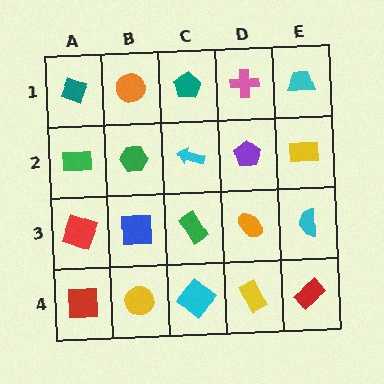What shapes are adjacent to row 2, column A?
A teal diamond (row 1, column A), a red square (row 3, column A), a green hexagon (row 2, column B).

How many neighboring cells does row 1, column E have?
2.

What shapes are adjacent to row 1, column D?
A purple pentagon (row 2, column D), a teal pentagon (row 1, column C), a cyan trapezoid (row 1, column E).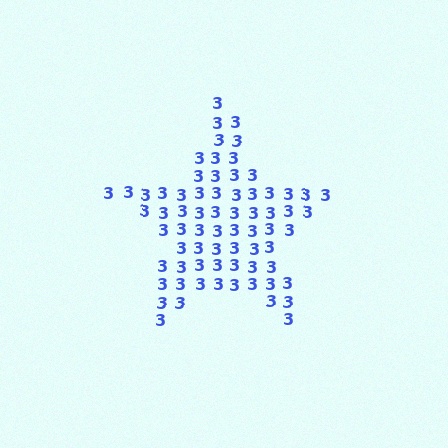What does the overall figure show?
The overall figure shows a star.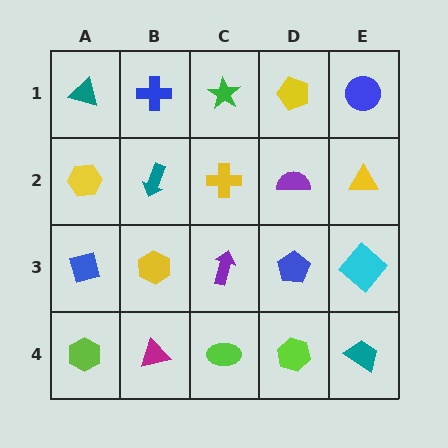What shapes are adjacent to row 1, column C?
A yellow cross (row 2, column C), a blue cross (row 1, column B), a yellow pentagon (row 1, column D).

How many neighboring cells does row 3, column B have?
4.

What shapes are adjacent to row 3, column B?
A teal arrow (row 2, column B), a magenta triangle (row 4, column B), a blue diamond (row 3, column A), a purple arrow (row 3, column C).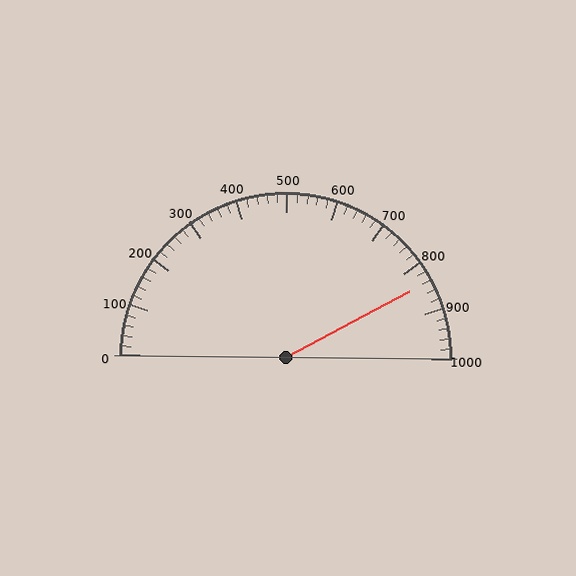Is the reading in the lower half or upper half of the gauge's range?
The reading is in the upper half of the range (0 to 1000).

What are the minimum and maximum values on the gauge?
The gauge ranges from 0 to 1000.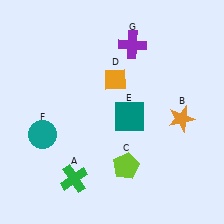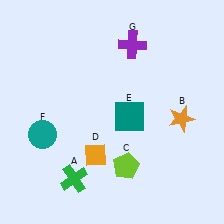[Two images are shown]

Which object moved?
The orange diamond (D) moved down.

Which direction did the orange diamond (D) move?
The orange diamond (D) moved down.